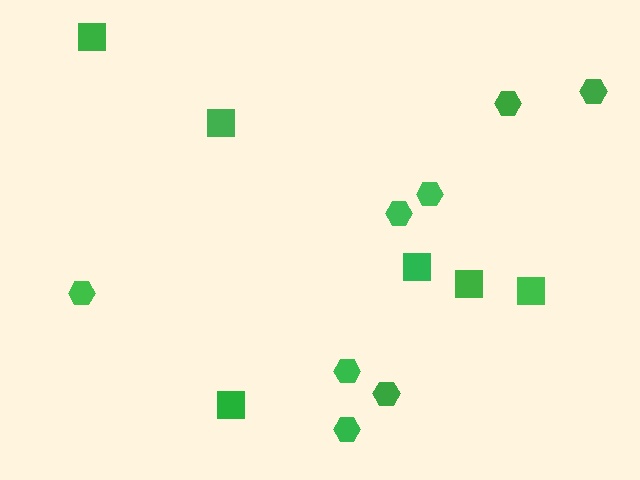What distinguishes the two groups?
There are 2 groups: one group of squares (6) and one group of hexagons (8).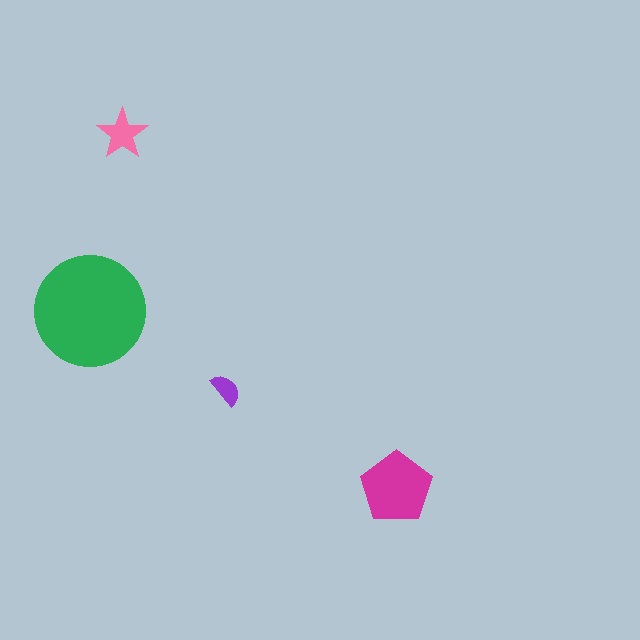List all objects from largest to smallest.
The green circle, the magenta pentagon, the pink star, the purple semicircle.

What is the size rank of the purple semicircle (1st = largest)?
4th.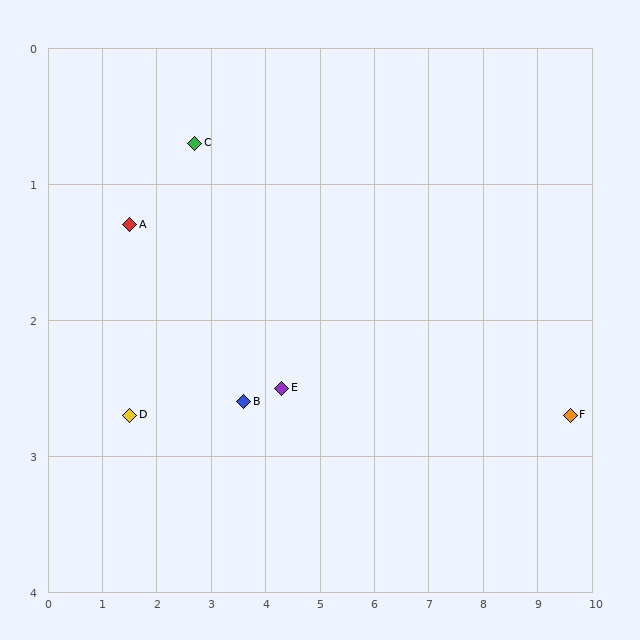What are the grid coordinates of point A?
Point A is at approximately (1.5, 1.3).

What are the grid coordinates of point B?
Point B is at approximately (3.6, 2.6).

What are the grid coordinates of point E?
Point E is at approximately (4.3, 2.5).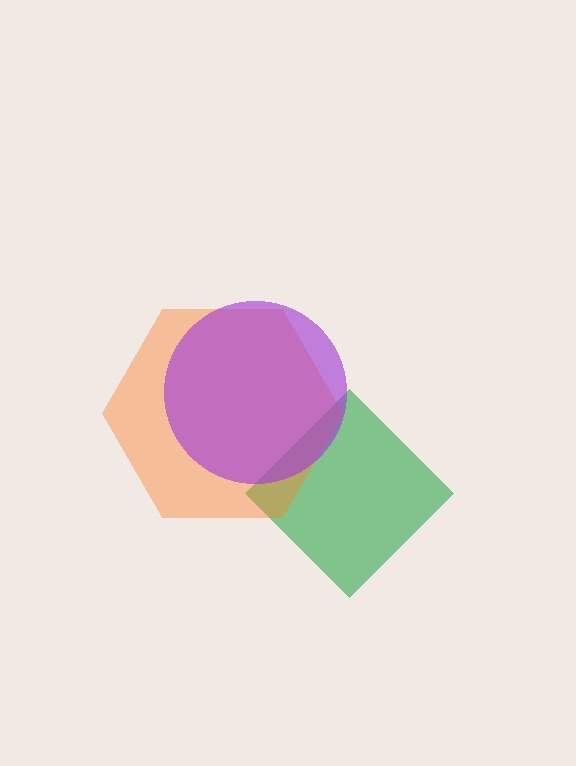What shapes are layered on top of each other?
The layered shapes are: a green diamond, an orange hexagon, a purple circle.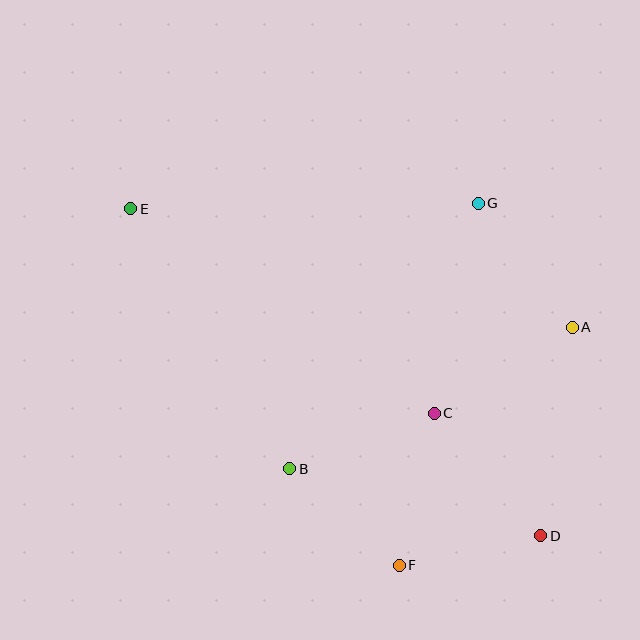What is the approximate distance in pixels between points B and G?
The distance between B and G is approximately 325 pixels.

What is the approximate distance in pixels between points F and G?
The distance between F and G is approximately 371 pixels.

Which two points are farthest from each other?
Points D and E are farthest from each other.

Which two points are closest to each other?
Points D and F are closest to each other.